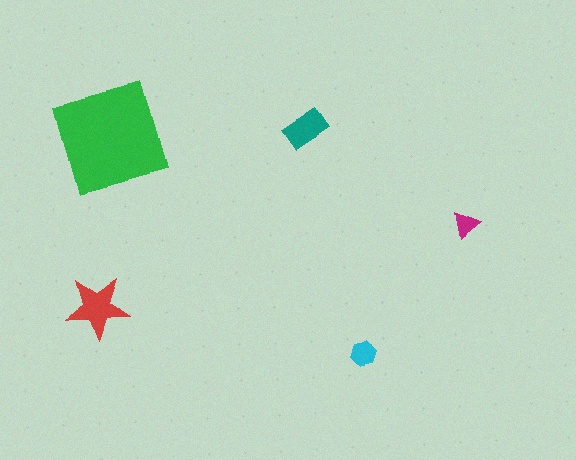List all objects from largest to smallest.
The green square, the red star, the teal rectangle, the cyan hexagon, the magenta triangle.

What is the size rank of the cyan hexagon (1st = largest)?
4th.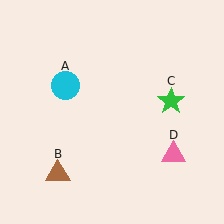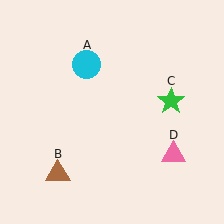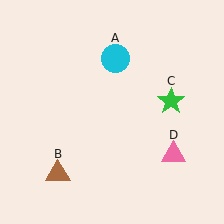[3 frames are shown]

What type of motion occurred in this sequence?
The cyan circle (object A) rotated clockwise around the center of the scene.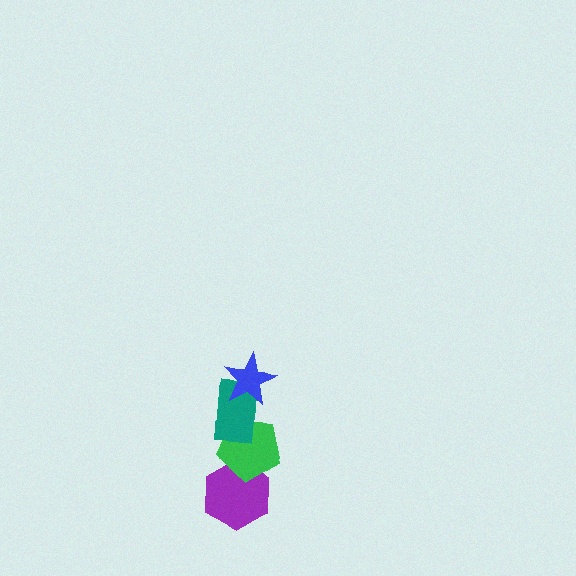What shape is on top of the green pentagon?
The teal rectangle is on top of the green pentagon.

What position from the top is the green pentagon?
The green pentagon is 3rd from the top.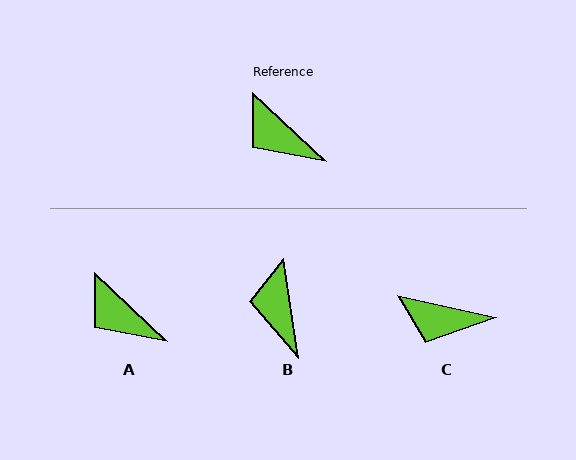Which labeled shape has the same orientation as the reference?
A.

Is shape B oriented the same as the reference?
No, it is off by about 38 degrees.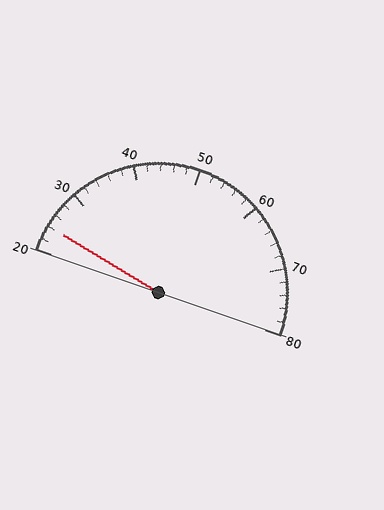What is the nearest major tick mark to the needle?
The nearest major tick mark is 20.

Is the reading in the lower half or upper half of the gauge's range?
The reading is in the lower half of the range (20 to 80).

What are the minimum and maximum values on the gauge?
The gauge ranges from 20 to 80.